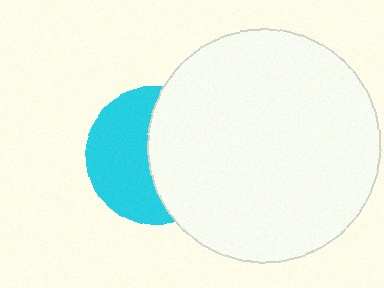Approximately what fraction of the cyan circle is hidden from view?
Roughly 50% of the cyan circle is hidden behind the white circle.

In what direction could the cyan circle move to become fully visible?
The cyan circle could move left. That would shift it out from behind the white circle entirely.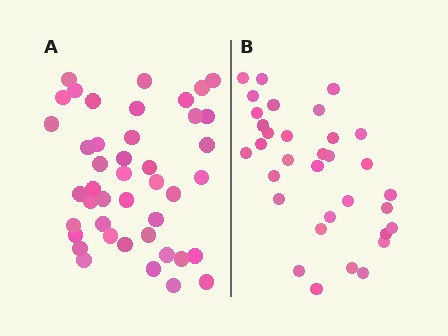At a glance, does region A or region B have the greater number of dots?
Region A (the left region) has more dots.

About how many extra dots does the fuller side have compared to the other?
Region A has roughly 10 or so more dots than region B.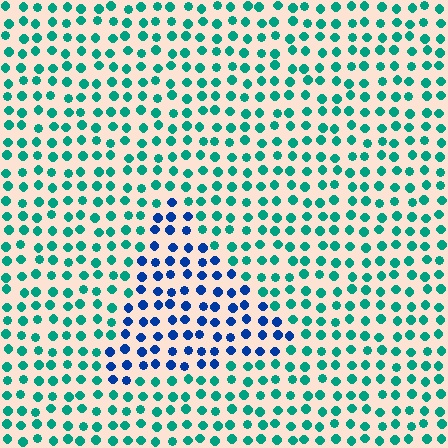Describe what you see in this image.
The image is filled with small teal elements in a uniform arrangement. A triangle-shaped region is visible where the elements are tinted to a slightly different hue, forming a subtle color boundary.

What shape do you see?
I see a triangle.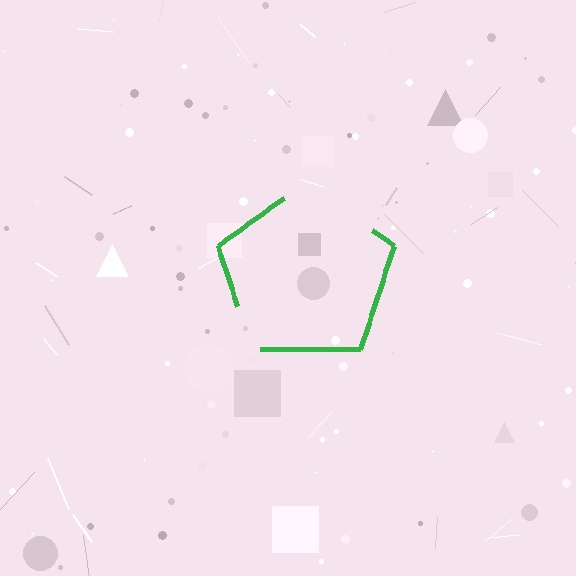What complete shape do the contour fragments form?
The contour fragments form a pentagon.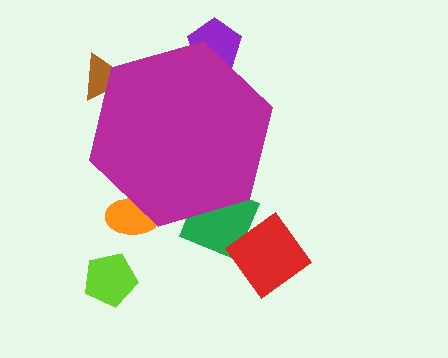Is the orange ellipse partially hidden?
Yes, the orange ellipse is partially hidden behind the magenta hexagon.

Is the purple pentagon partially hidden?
Yes, the purple pentagon is partially hidden behind the magenta hexagon.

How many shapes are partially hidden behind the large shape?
4 shapes are partially hidden.